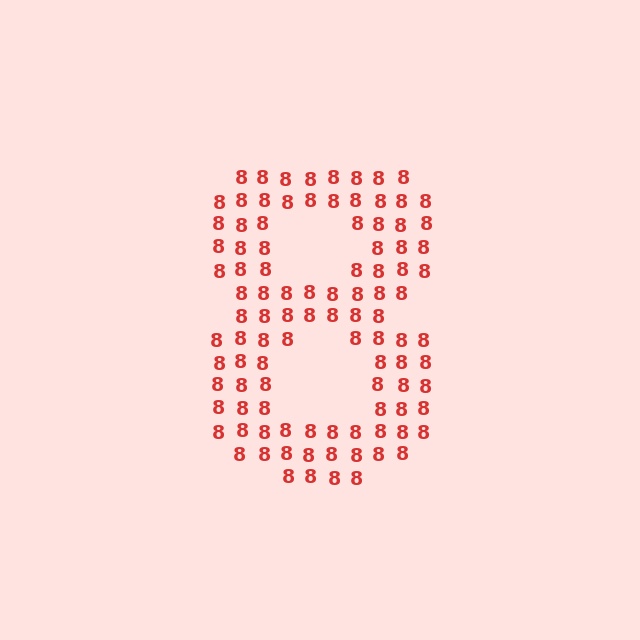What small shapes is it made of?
It is made of small digit 8's.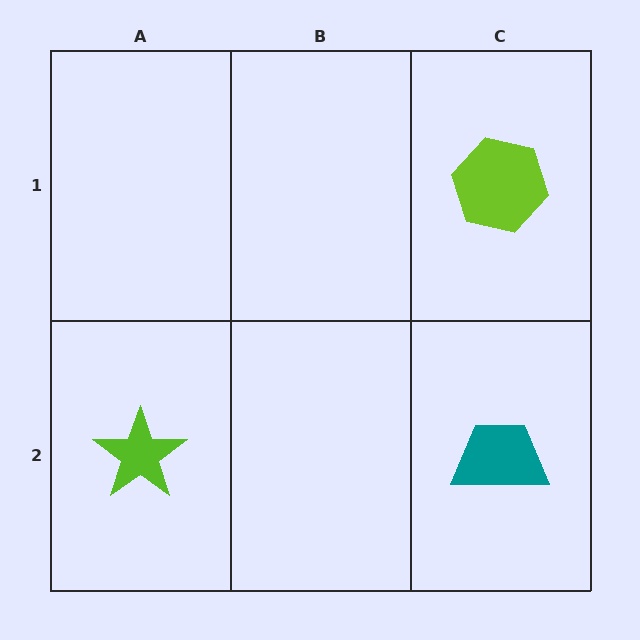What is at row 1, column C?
A lime hexagon.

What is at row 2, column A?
A lime star.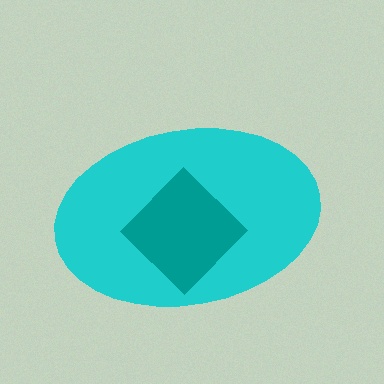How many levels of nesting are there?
2.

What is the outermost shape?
The cyan ellipse.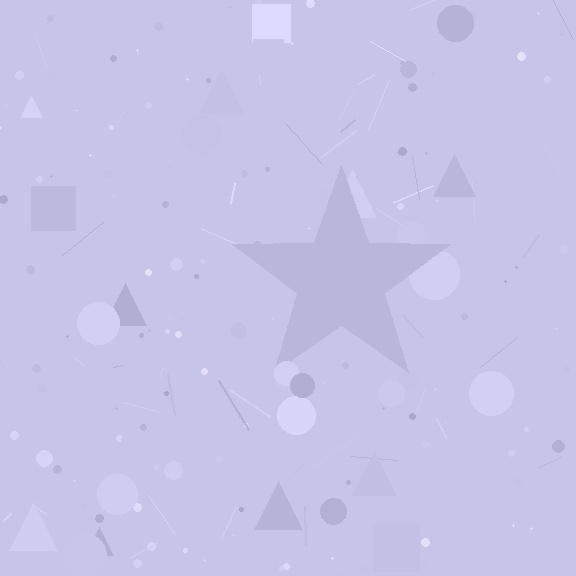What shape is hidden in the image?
A star is hidden in the image.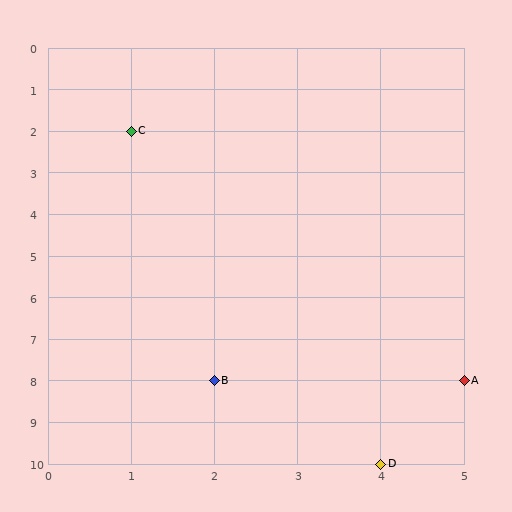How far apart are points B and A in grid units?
Points B and A are 3 columns apart.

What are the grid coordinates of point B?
Point B is at grid coordinates (2, 8).